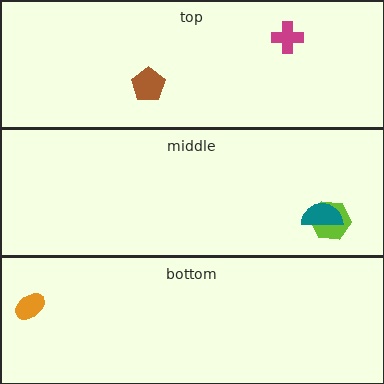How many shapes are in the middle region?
2.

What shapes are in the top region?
The brown pentagon, the magenta cross.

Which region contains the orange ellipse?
The bottom region.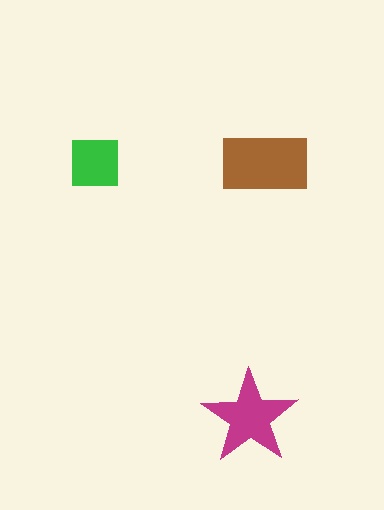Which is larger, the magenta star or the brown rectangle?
The brown rectangle.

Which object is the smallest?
The green square.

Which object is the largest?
The brown rectangle.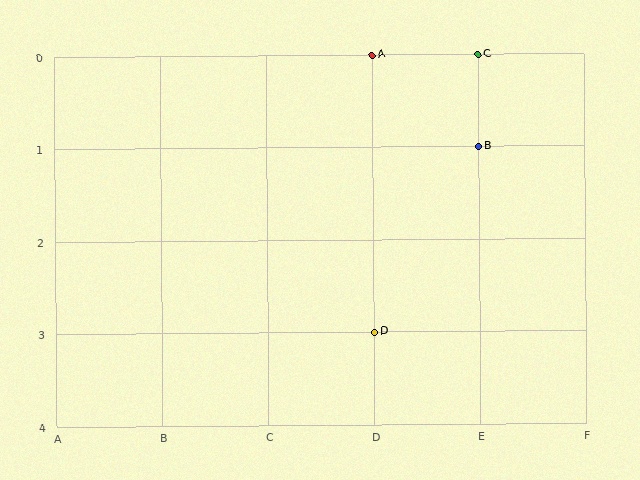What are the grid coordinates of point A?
Point A is at grid coordinates (D, 0).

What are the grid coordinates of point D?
Point D is at grid coordinates (D, 3).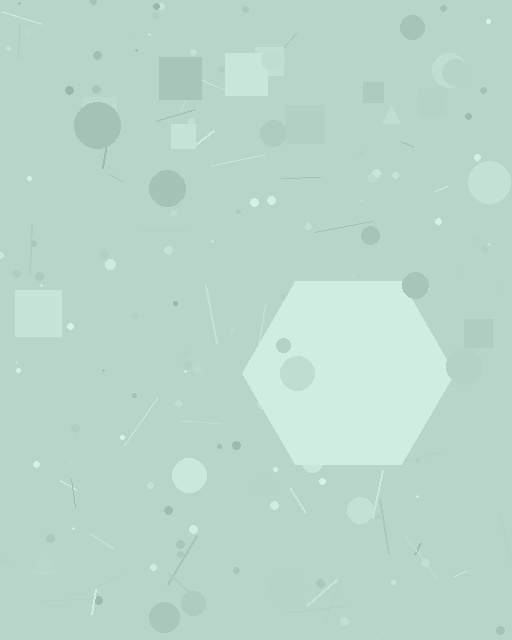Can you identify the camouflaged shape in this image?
The camouflaged shape is a hexagon.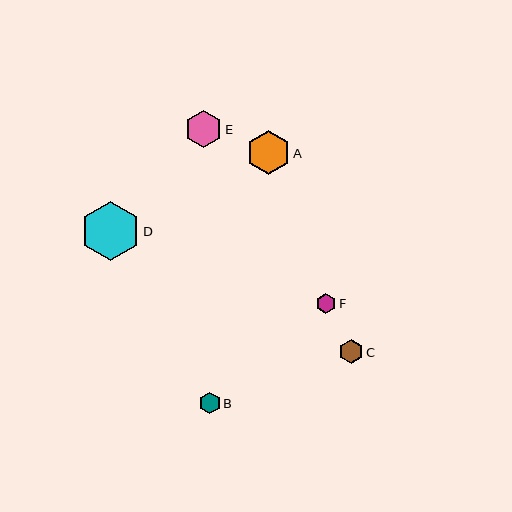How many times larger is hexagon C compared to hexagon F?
Hexagon C is approximately 1.2 times the size of hexagon F.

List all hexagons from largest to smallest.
From largest to smallest: D, A, E, C, B, F.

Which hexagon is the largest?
Hexagon D is the largest with a size of approximately 59 pixels.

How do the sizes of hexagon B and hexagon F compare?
Hexagon B and hexagon F are approximately the same size.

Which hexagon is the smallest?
Hexagon F is the smallest with a size of approximately 20 pixels.